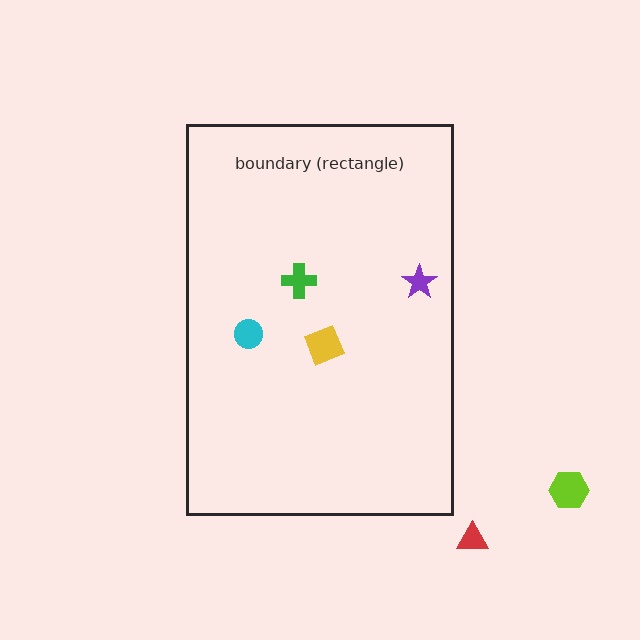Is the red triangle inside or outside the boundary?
Outside.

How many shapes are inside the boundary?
4 inside, 2 outside.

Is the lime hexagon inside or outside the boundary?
Outside.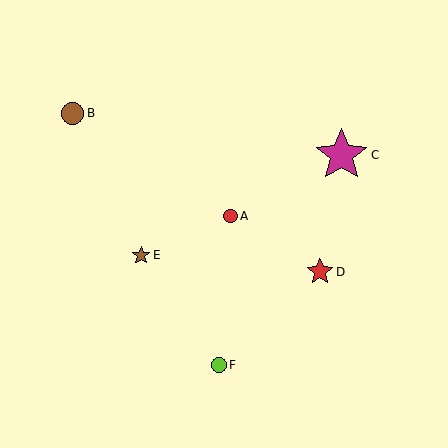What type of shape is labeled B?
Shape B is a brown circle.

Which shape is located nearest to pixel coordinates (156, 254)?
The brown star (labeled E) at (141, 255) is nearest to that location.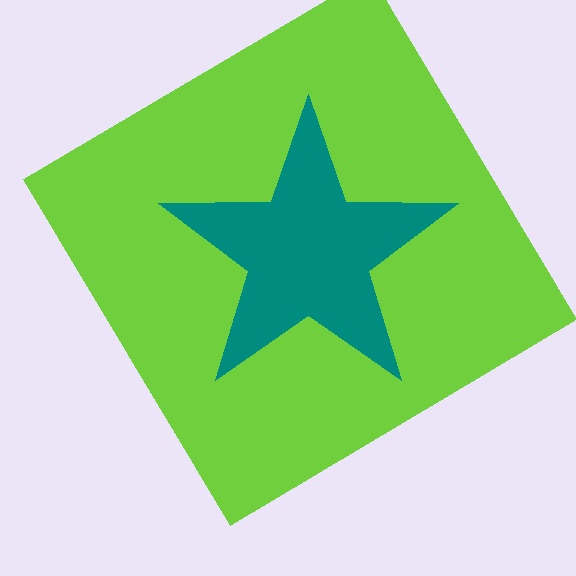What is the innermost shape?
The teal star.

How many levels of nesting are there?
2.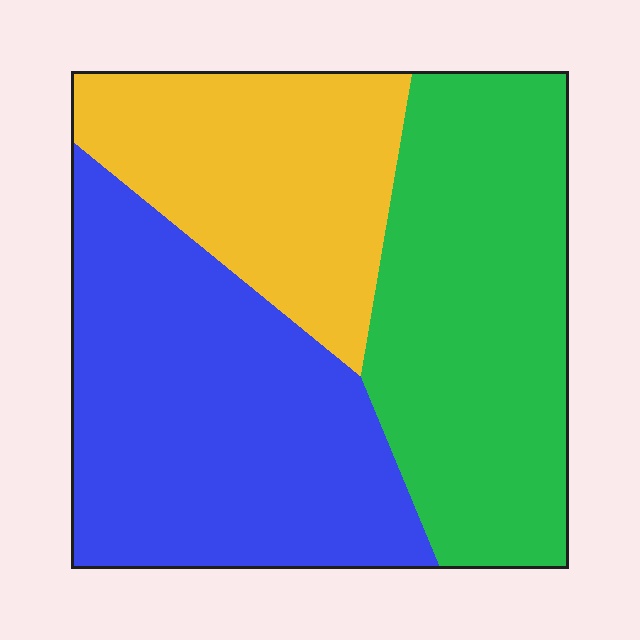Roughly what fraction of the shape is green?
Green covers 36% of the shape.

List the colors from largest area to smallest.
From largest to smallest: blue, green, yellow.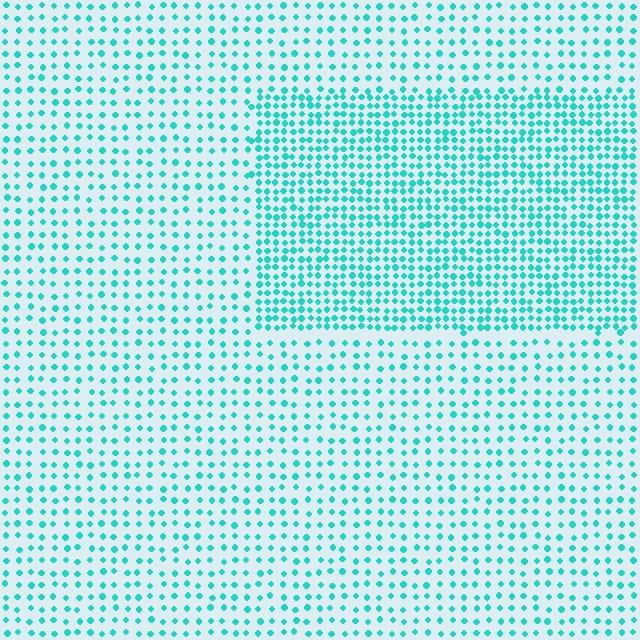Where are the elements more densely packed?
The elements are more densely packed inside the rectangle boundary.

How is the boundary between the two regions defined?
The boundary is defined by a change in element density (approximately 2.0x ratio). All elements are the same color, size, and shape.